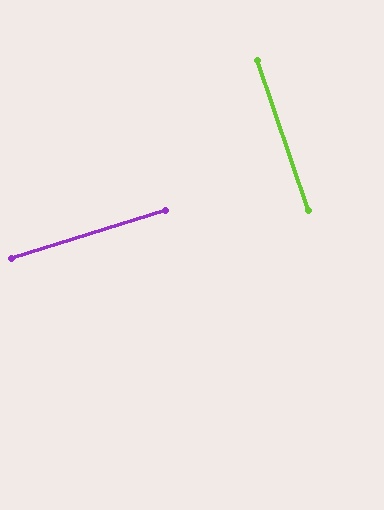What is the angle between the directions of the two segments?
Approximately 89 degrees.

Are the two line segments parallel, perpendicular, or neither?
Perpendicular — they meet at approximately 89°.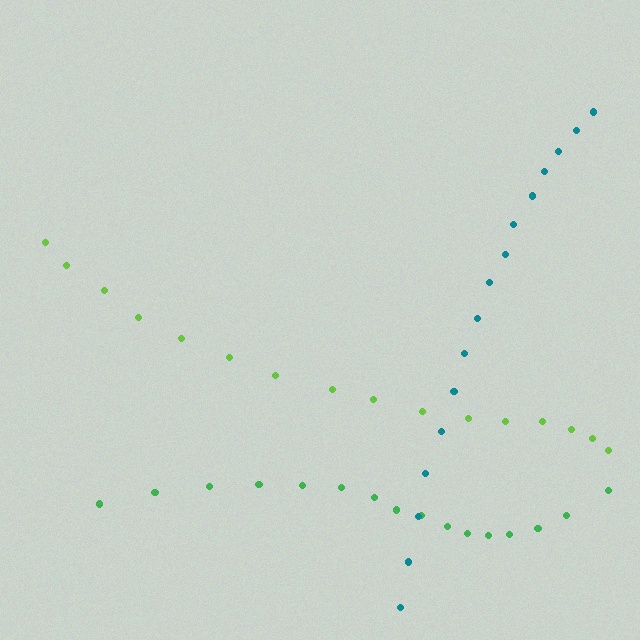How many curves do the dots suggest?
There are 3 distinct paths.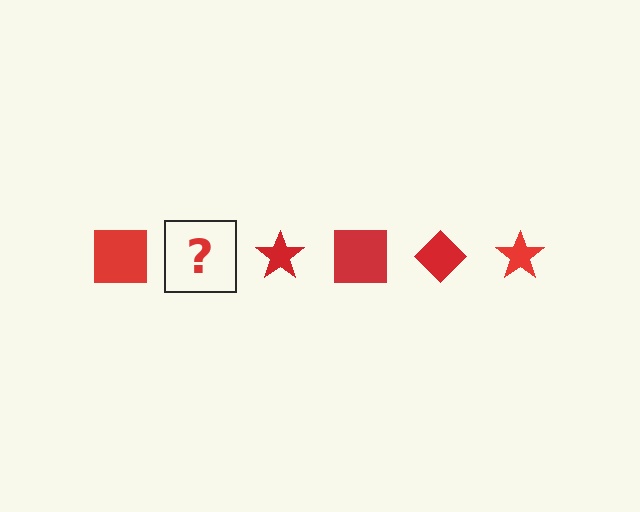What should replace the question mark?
The question mark should be replaced with a red diamond.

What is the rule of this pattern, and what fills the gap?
The rule is that the pattern cycles through square, diamond, star shapes in red. The gap should be filled with a red diamond.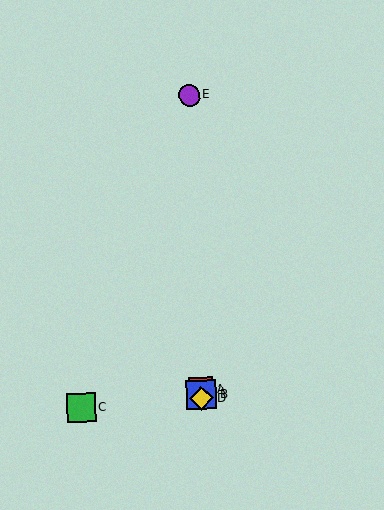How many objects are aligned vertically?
4 objects (A, B, D, E) are aligned vertically.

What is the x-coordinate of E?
Object E is at x≈189.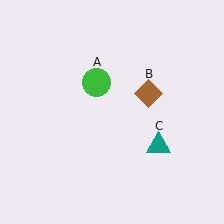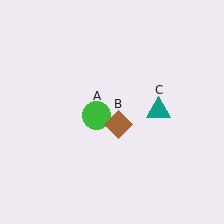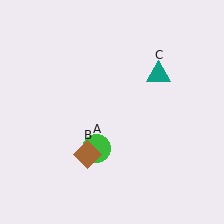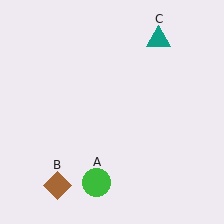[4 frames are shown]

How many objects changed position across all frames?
3 objects changed position: green circle (object A), brown diamond (object B), teal triangle (object C).